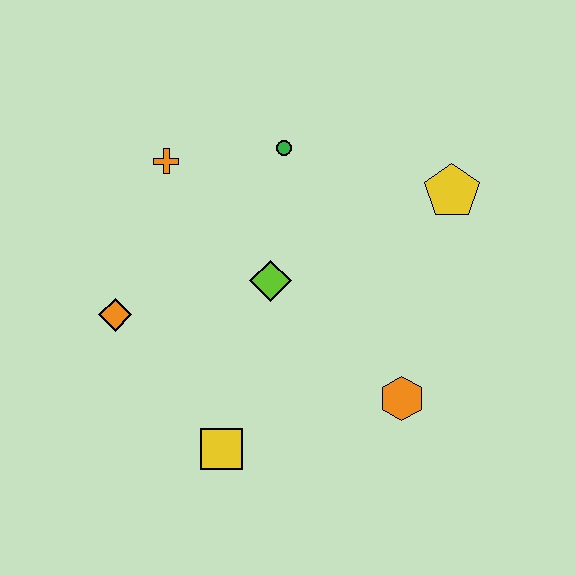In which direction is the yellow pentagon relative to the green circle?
The yellow pentagon is to the right of the green circle.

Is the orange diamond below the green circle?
Yes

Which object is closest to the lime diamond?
The green circle is closest to the lime diamond.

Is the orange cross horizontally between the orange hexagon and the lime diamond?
No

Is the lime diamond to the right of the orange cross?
Yes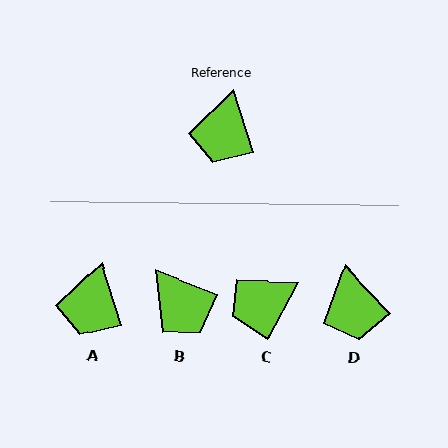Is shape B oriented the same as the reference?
No, it is off by about 52 degrees.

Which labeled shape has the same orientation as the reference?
A.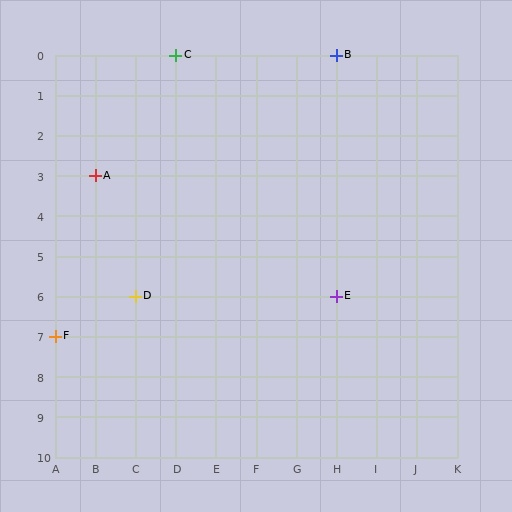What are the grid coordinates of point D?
Point D is at grid coordinates (C, 6).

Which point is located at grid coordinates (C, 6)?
Point D is at (C, 6).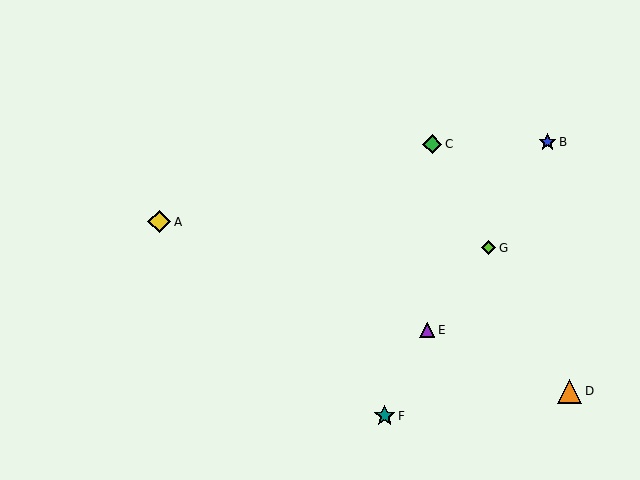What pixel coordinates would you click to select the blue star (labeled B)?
Click at (548, 142) to select the blue star B.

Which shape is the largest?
The orange triangle (labeled D) is the largest.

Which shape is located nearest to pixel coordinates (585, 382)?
The orange triangle (labeled D) at (570, 391) is nearest to that location.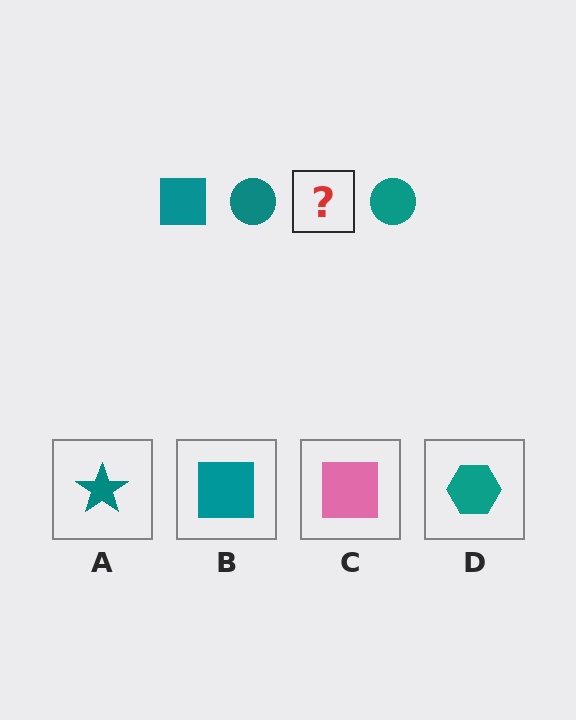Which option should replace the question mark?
Option B.